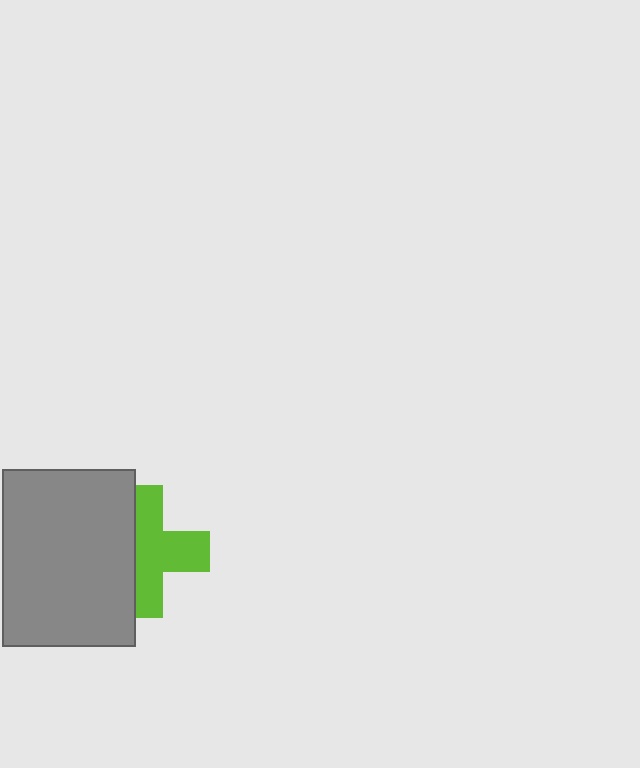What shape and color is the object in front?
The object in front is a gray rectangle.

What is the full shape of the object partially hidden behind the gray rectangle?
The partially hidden object is a lime cross.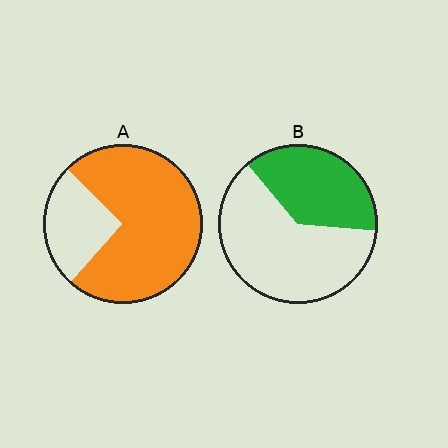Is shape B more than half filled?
No.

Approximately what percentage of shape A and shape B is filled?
A is approximately 75% and B is approximately 40%.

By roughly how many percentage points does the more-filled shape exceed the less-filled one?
By roughly 35 percentage points (A over B).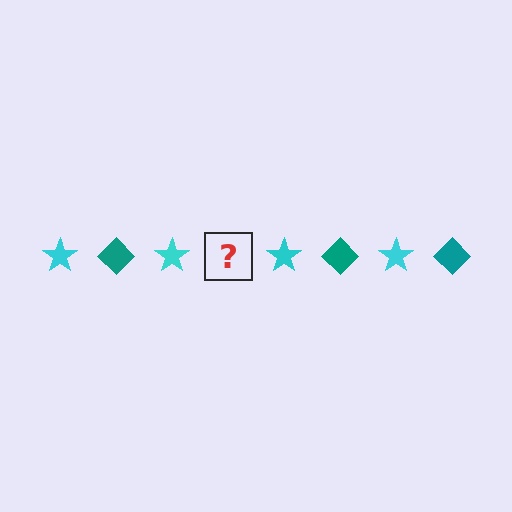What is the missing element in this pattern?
The missing element is a teal diamond.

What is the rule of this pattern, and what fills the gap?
The rule is that the pattern alternates between cyan star and teal diamond. The gap should be filled with a teal diamond.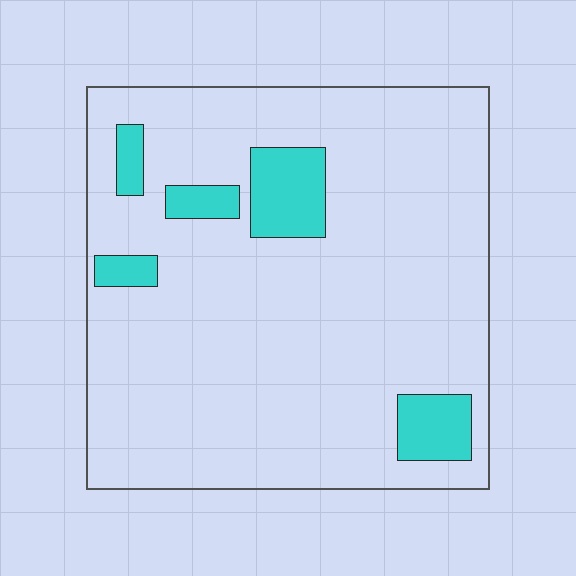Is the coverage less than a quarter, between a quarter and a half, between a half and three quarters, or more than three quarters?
Less than a quarter.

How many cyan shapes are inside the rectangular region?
5.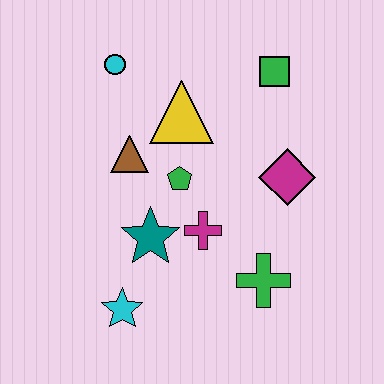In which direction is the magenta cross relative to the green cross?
The magenta cross is to the left of the green cross.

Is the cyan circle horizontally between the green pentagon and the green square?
No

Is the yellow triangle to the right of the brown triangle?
Yes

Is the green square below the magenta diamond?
No